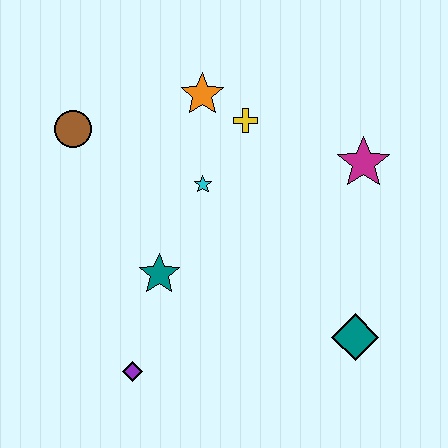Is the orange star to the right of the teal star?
Yes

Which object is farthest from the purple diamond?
The magenta star is farthest from the purple diamond.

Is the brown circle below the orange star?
Yes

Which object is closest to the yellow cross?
The orange star is closest to the yellow cross.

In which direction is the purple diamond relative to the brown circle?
The purple diamond is below the brown circle.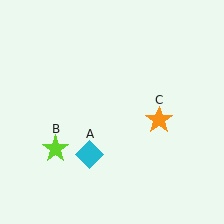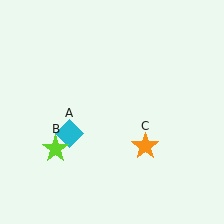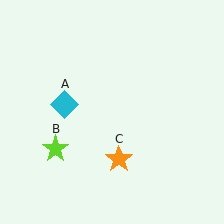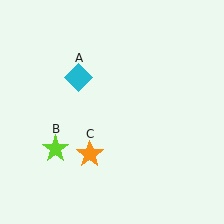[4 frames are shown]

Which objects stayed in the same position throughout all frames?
Lime star (object B) remained stationary.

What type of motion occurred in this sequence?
The cyan diamond (object A), orange star (object C) rotated clockwise around the center of the scene.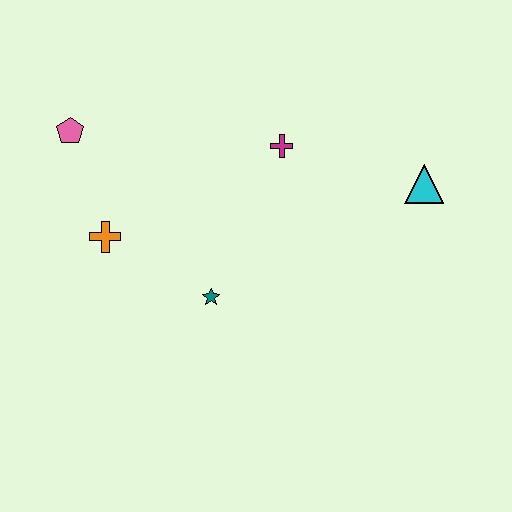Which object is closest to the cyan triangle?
The magenta cross is closest to the cyan triangle.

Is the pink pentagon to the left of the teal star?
Yes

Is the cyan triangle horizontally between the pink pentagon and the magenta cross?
No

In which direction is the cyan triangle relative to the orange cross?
The cyan triangle is to the right of the orange cross.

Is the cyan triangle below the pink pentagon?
Yes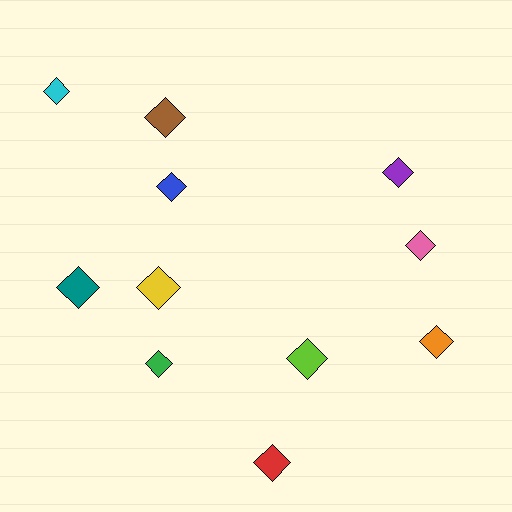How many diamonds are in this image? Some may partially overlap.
There are 11 diamonds.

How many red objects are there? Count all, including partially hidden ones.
There is 1 red object.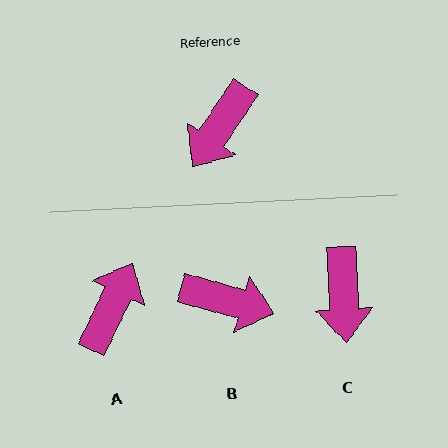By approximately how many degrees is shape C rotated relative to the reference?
Approximately 36 degrees counter-clockwise.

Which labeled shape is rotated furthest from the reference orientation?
A, about 172 degrees away.